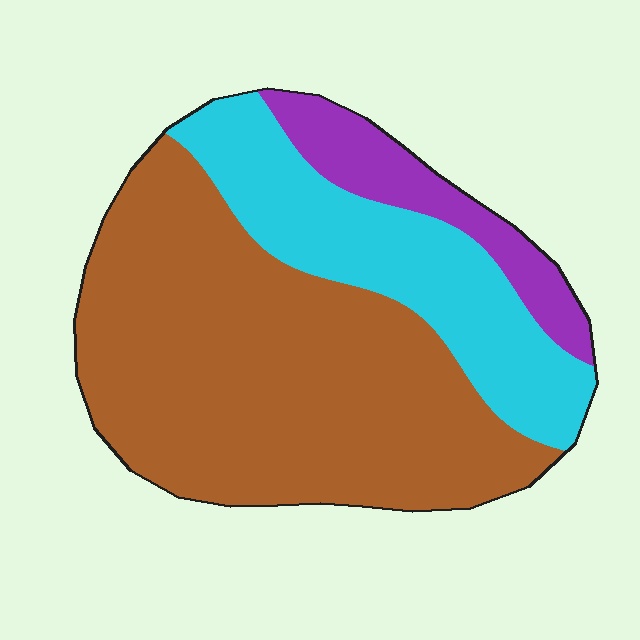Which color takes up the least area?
Purple, at roughly 10%.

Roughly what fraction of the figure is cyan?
Cyan covers roughly 25% of the figure.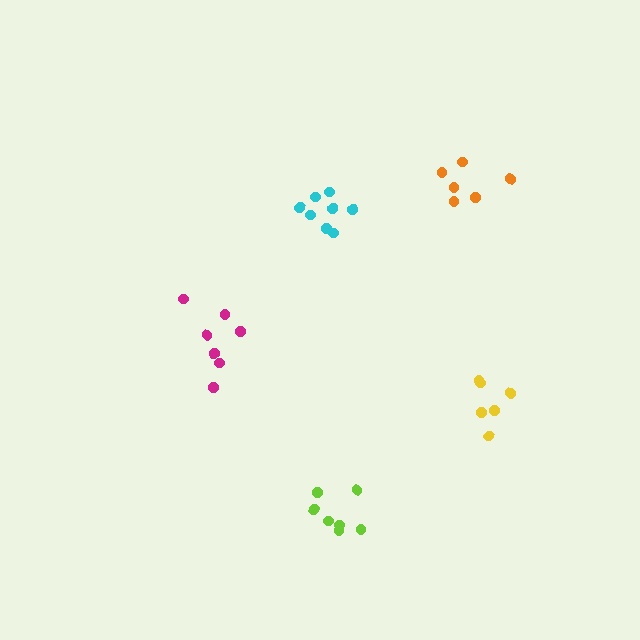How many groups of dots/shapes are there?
There are 5 groups.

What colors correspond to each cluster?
The clusters are colored: magenta, yellow, lime, cyan, orange.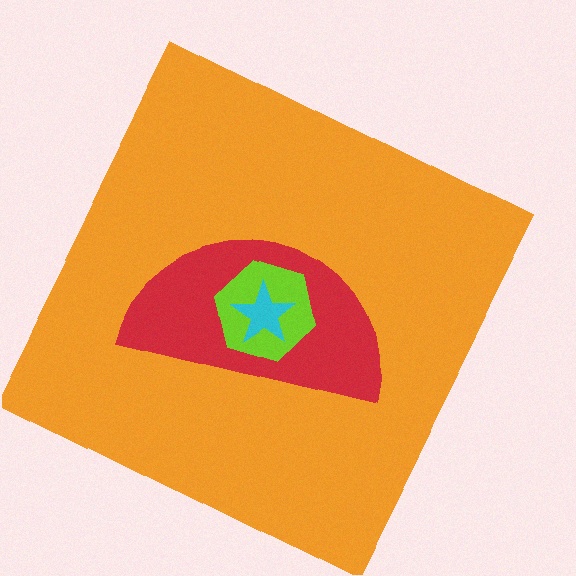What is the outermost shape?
The orange square.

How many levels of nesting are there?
4.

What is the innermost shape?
The cyan star.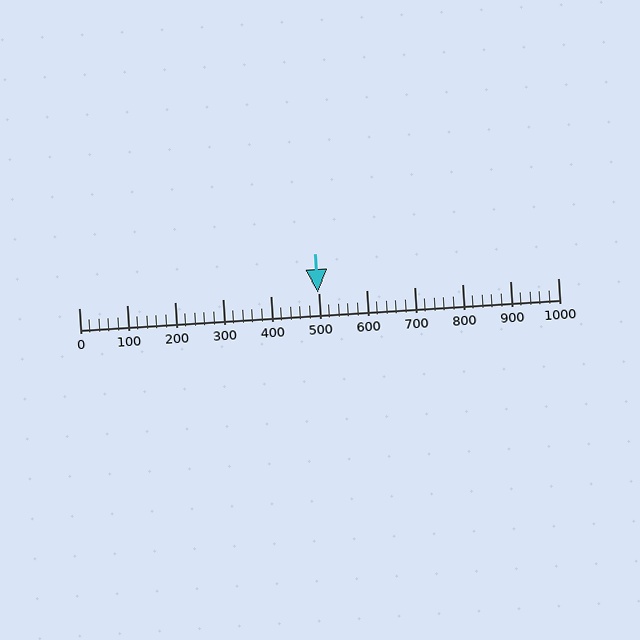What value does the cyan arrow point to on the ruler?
The cyan arrow points to approximately 499.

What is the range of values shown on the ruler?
The ruler shows values from 0 to 1000.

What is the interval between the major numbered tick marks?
The major tick marks are spaced 100 units apart.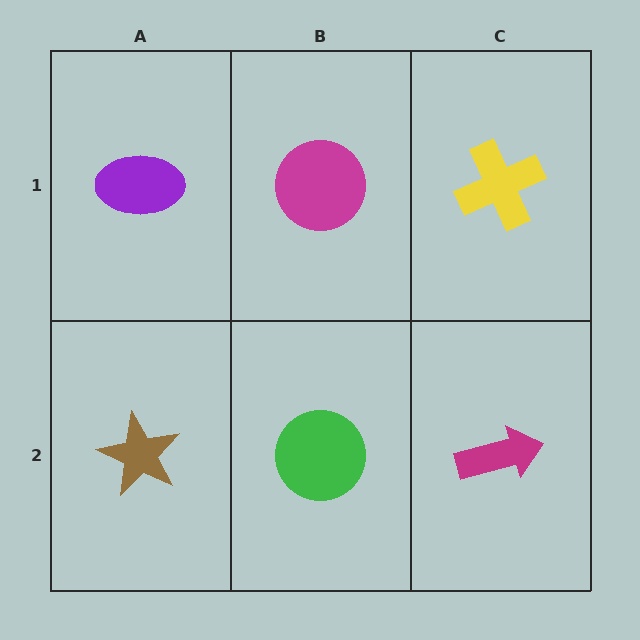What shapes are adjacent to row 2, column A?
A purple ellipse (row 1, column A), a green circle (row 2, column B).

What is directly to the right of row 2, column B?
A magenta arrow.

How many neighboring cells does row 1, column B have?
3.